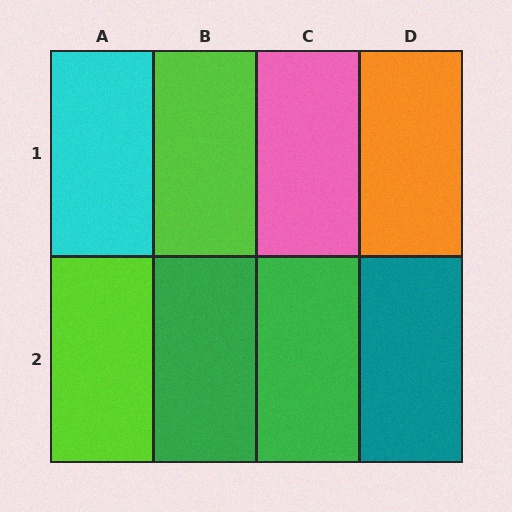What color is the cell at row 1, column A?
Cyan.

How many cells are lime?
2 cells are lime.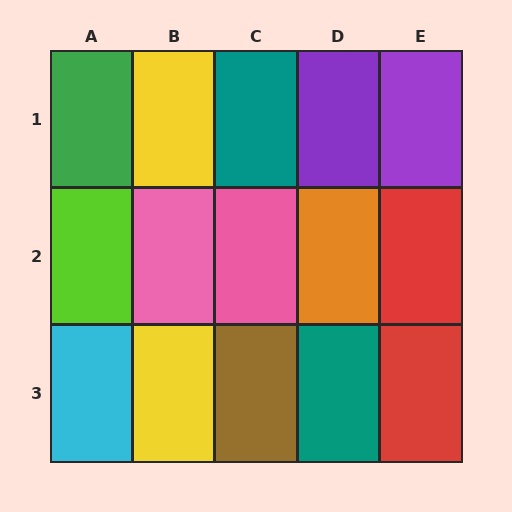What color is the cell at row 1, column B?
Yellow.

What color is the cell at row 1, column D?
Purple.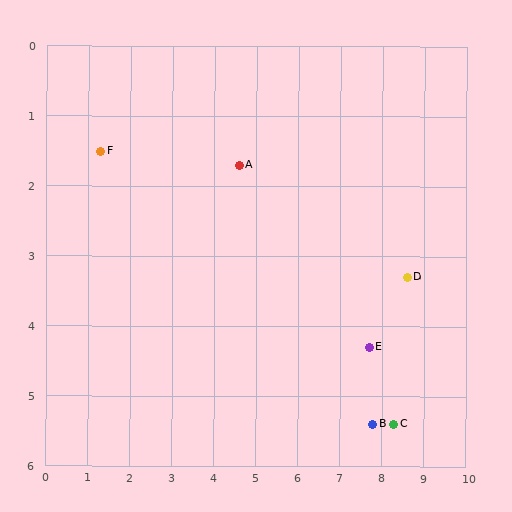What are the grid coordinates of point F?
Point F is at approximately (1.3, 1.5).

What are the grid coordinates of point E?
Point E is at approximately (7.7, 4.3).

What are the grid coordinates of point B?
Point B is at approximately (7.8, 5.4).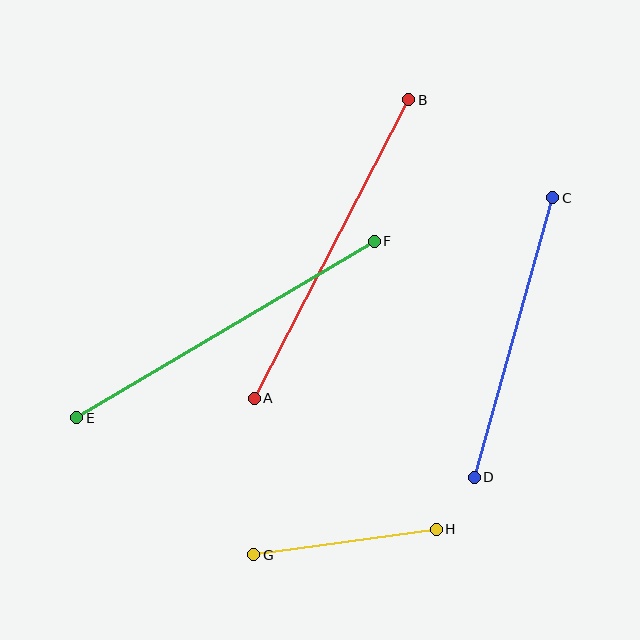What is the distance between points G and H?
The distance is approximately 184 pixels.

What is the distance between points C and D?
The distance is approximately 290 pixels.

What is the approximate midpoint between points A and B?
The midpoint is at approximately (332, 249) pixels.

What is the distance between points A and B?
The distance is approximately 336 pixels.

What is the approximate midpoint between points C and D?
The midpoint is at approximately (513, 338) pixels.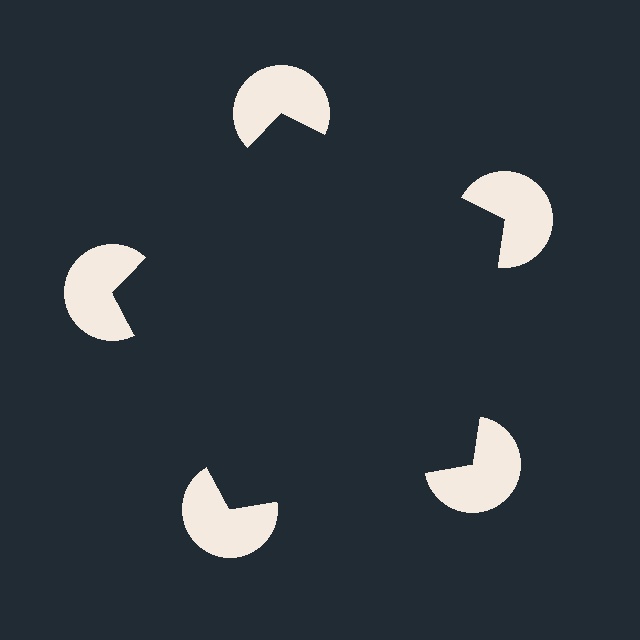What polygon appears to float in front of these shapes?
An illusory pentagon — its edges are inferred from the aligned wedge cuts in the pac-man discs, not physically drawn.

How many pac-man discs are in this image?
There are 5 — one at each vertex of the illusory pentagon.